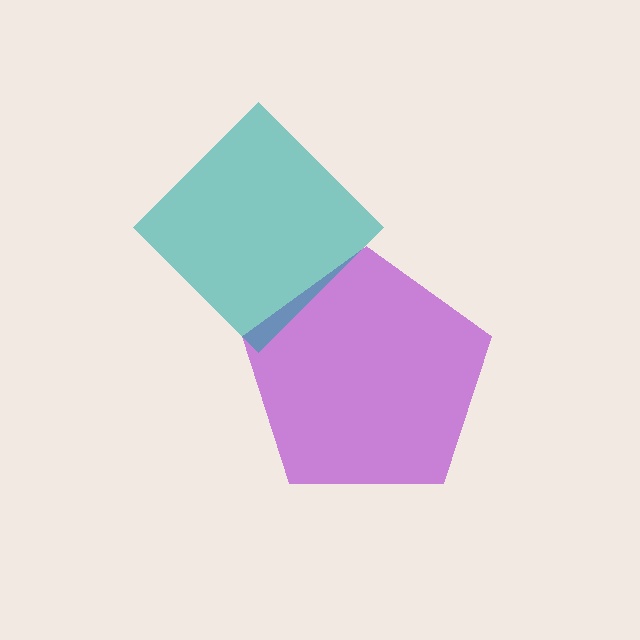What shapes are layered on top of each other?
The layered shapes are: a purple pentagon, a teal diamond.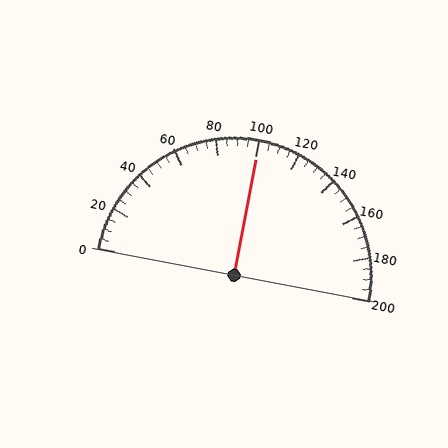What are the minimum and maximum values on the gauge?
The gauge ranges from 0 to 200.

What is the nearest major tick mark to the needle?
The nearest major tick mark is 100.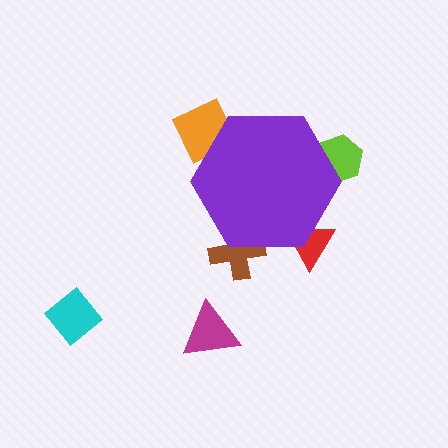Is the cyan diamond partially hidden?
No, the cyan diamond is fully visible.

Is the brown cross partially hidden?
Yes, the brown cross is partially hidden behind the purple hexagon.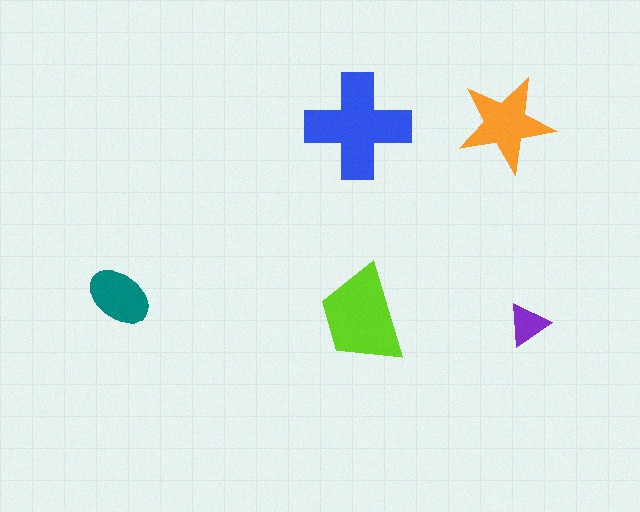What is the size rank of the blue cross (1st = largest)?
1st.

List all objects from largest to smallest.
The blue cross, the lime trapezoid, the orange star, the teal ellipse, the purple triangle.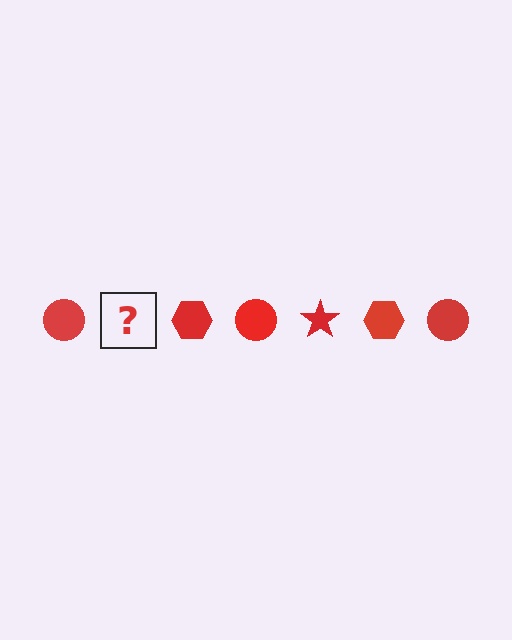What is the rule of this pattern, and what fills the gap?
The rule is that the pattern cycles through circle, star, hexagon shapes in red. The gap should be filled with a red star.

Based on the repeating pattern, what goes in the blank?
The blank should be a red star.